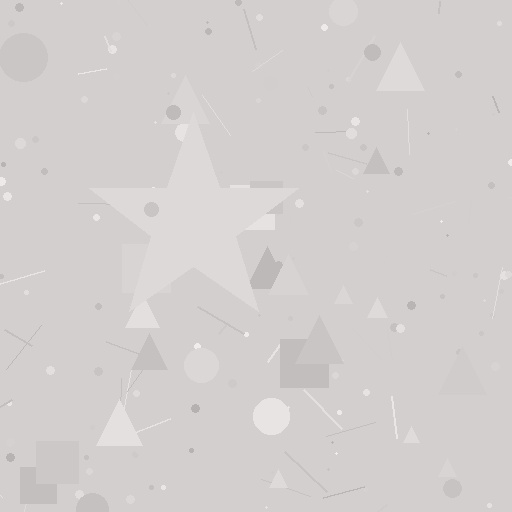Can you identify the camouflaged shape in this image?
The camouflaged shape is a star.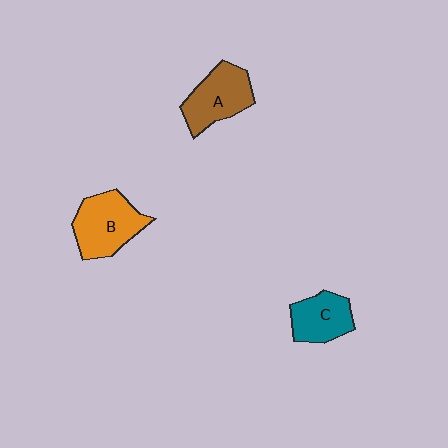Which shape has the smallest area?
Shape C (teal).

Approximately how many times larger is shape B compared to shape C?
Approximately 1.4 times.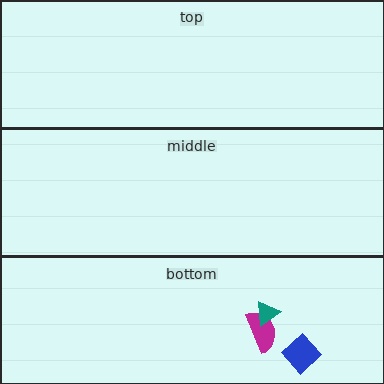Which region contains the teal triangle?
The bottom region.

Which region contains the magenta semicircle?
The bottom region.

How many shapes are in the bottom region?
3.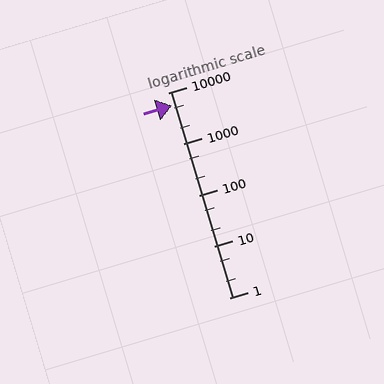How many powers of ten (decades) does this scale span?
The scale spans 4 decades, from 1 to 10000.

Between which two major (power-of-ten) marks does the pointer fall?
The pointer is between 1000 and 10000.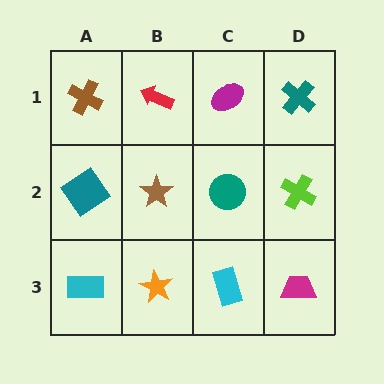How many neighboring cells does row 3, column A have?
2.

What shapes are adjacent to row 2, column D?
A teal cross (row 1, column D), a magenta trapezoid (row 3, column D), a teal circle (row 2, column C).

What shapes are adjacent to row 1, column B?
A brown star (row 2, column B), a brown cross (row 1, column A), a magenta ellipse (row 1, column C).